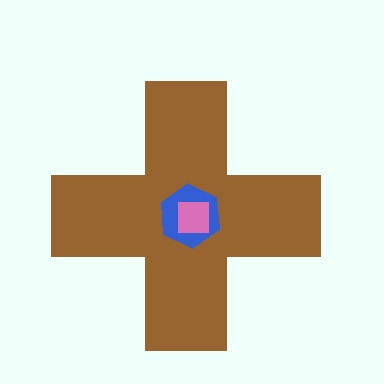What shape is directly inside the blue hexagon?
The pink square.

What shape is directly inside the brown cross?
The blue hexagon.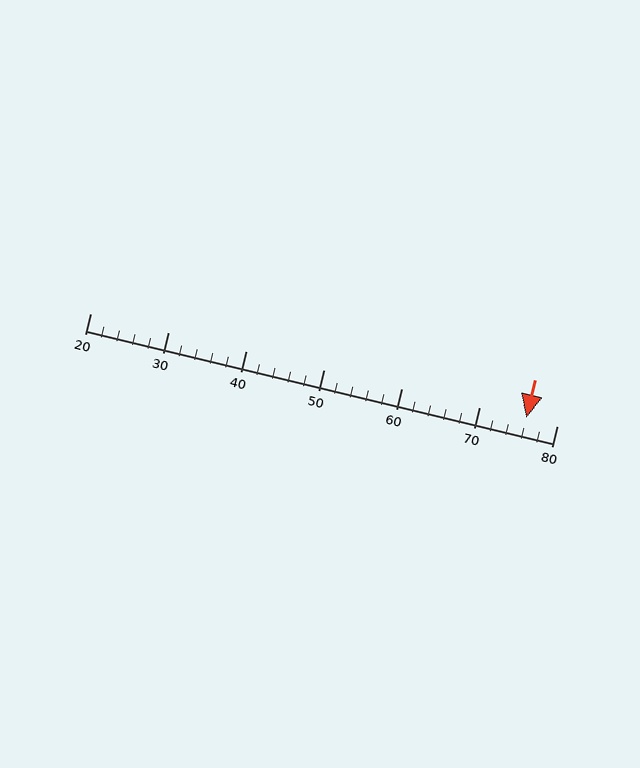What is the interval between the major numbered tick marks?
The major tick marks are spaced 10 units apart.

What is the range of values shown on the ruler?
The ruler shows values from 20 to 80.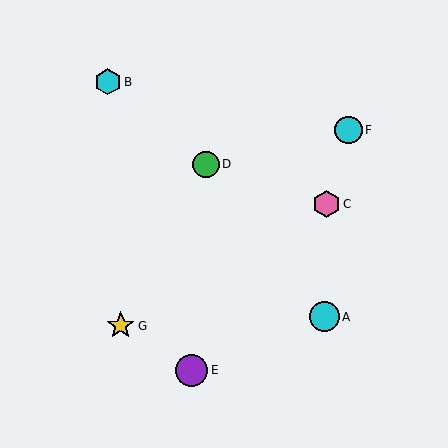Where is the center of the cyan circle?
The center of the cyan circle is at (348, 130).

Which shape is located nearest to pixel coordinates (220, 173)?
The green circle (labeled D) at (206, 164) is nearest to that location.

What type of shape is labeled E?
Shape E is a purple circle.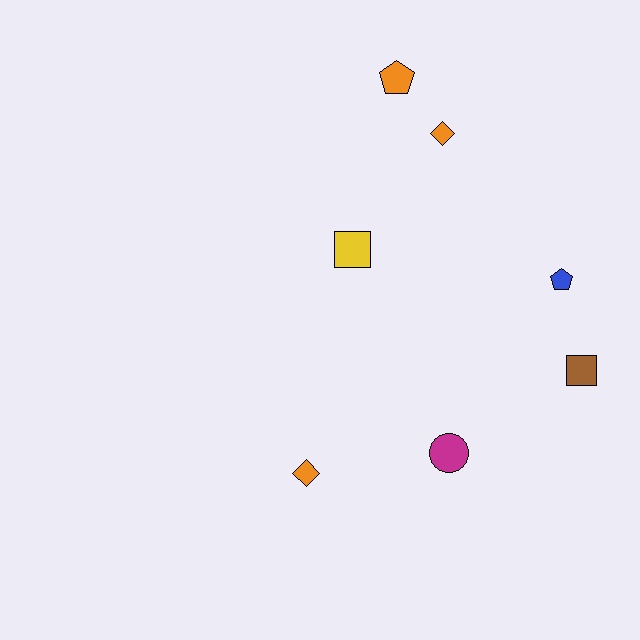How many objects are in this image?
There are 7 objects.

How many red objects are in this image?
There are no red objects.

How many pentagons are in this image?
There are 2 pentagons.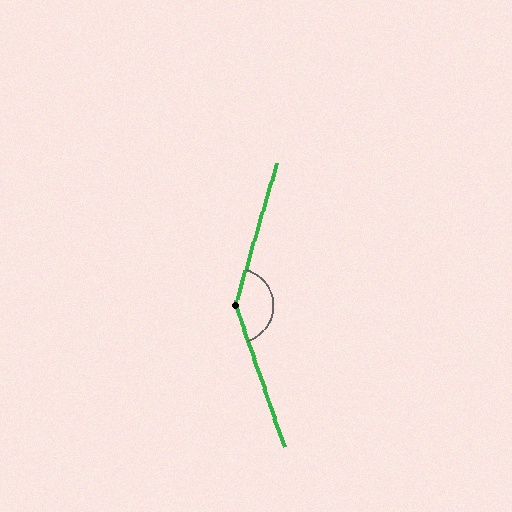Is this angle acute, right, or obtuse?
It is obtuse.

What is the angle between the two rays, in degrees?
Approximately 144 degrees.